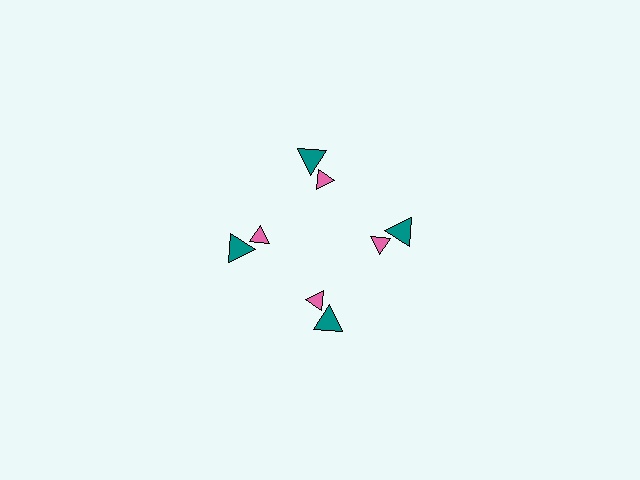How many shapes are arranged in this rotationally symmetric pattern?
There are 8 shapes, arranged in 4 groups of 2.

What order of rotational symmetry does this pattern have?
This pattern has 4-fold rotational symmetry.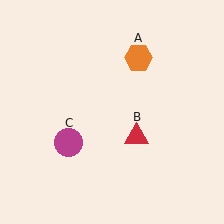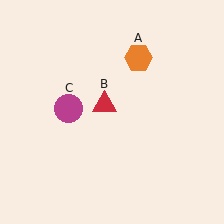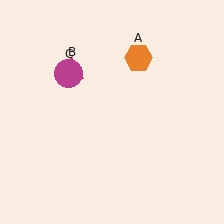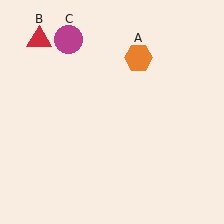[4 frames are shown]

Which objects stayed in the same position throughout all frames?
Orange hexagon (object A) remained stationary.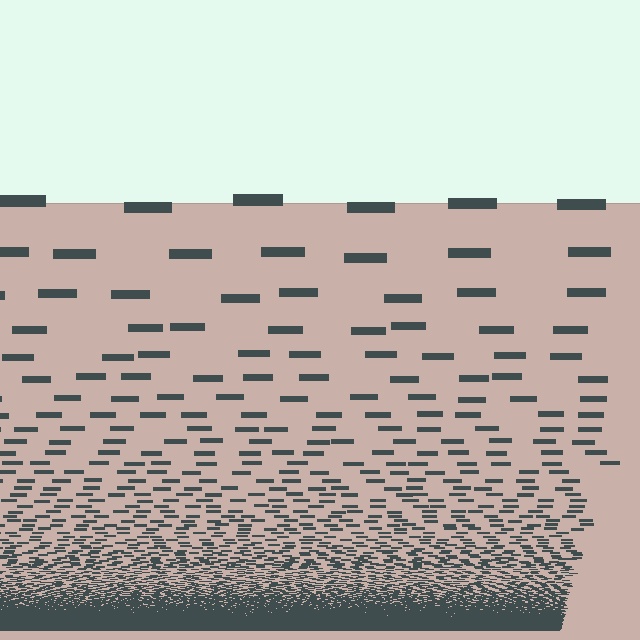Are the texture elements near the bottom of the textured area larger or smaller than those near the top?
Smaller. The gradient is inverted — elements near the bottom are smaller and denser.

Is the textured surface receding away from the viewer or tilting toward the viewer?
The surface appears to tilt toward the viewer. Texture elements get larger and sparser toward the top.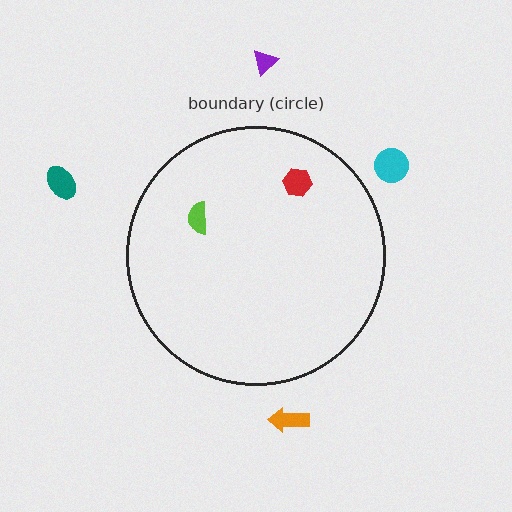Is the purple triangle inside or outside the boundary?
Outside.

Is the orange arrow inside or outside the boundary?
Outside.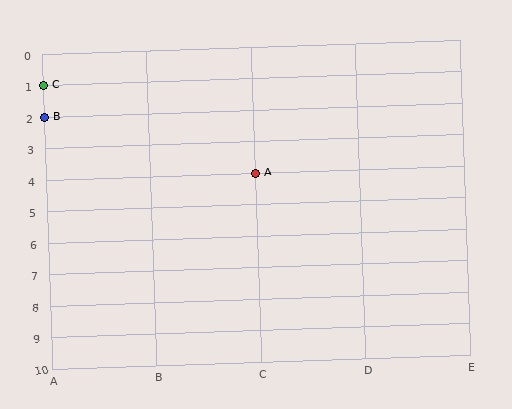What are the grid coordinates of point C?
Point C is at grid coordinates (A, 1).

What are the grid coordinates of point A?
Point A is at grid coordinates (C, 4).